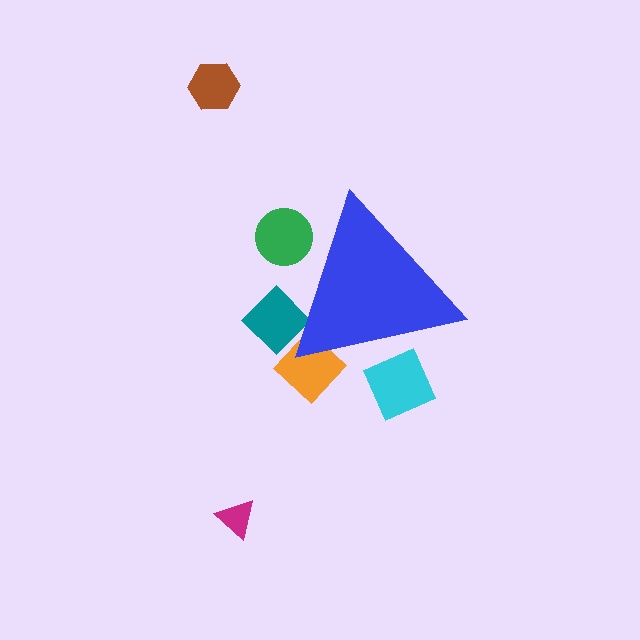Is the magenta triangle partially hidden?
No, the magenta triangle is fully visible.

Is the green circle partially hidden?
Yes, the green circle is partially hidden behind the blue triangle.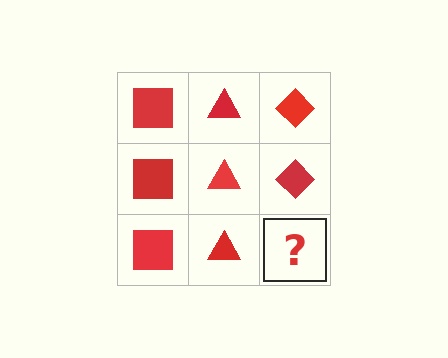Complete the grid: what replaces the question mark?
The question mark should be replaced with a red diamond.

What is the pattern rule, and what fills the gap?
The rule is that each column has a consistent shape. The gap should be filled with a red diamond.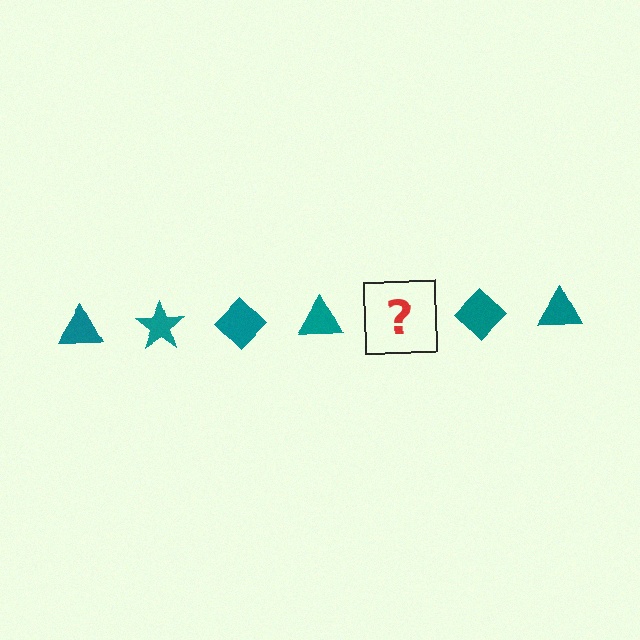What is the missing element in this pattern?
The missing element is a teal star.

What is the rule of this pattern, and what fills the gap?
The rule is that the pattern cycles through triangle, star, diamond shapes in teal. The gap should be filled with a teal star.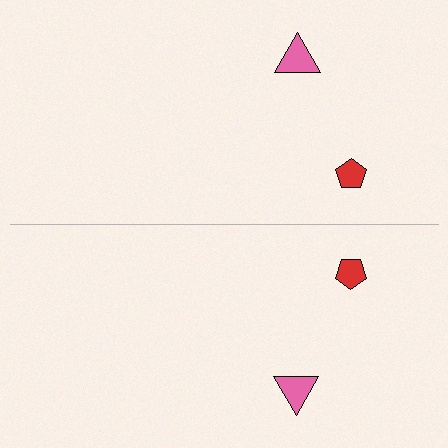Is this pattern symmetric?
Yes, this pattern has bilateral (reflection) symmetry.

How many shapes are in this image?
There are 4 shapes in this image.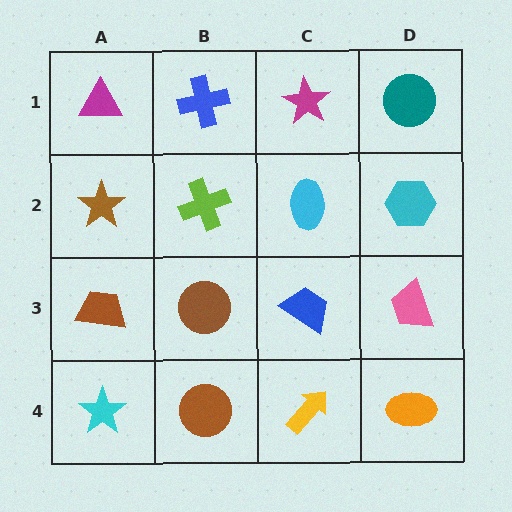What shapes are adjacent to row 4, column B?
A brown circle (row 3, column B), a cyan star (row 4, column A), a yellow arrow (row 4, column C).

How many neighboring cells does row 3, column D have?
3.